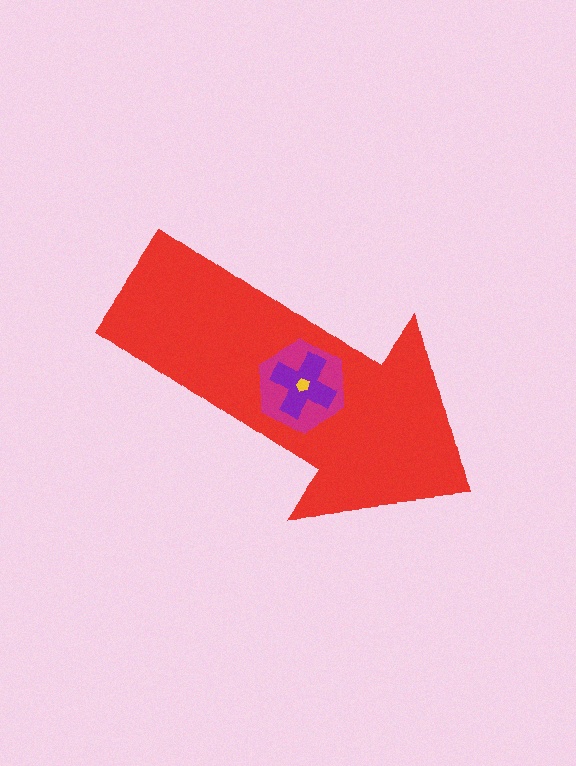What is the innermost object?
The yellow pentagon.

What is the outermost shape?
The red arrow.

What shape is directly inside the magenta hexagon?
The purple cross.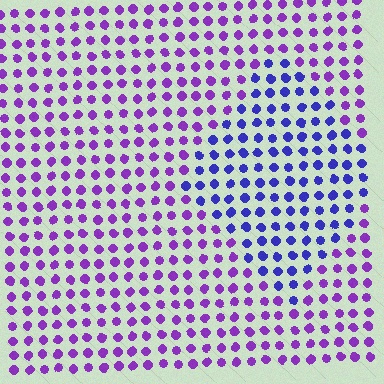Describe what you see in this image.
The image is filled with small purple elements in a uniform arrangement. A diamond-shaped region is visible where the elements are tinted to a slightly different hue, forming a subtle color boundary.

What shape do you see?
I see a diamond.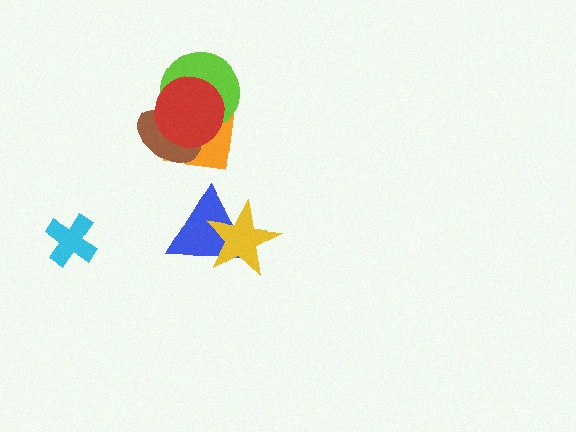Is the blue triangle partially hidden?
Yes, it is partially covered by another shape.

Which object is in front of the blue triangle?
The yellow star is in front of the blue triangle.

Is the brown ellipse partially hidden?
Yes, it is partially covered by another shape.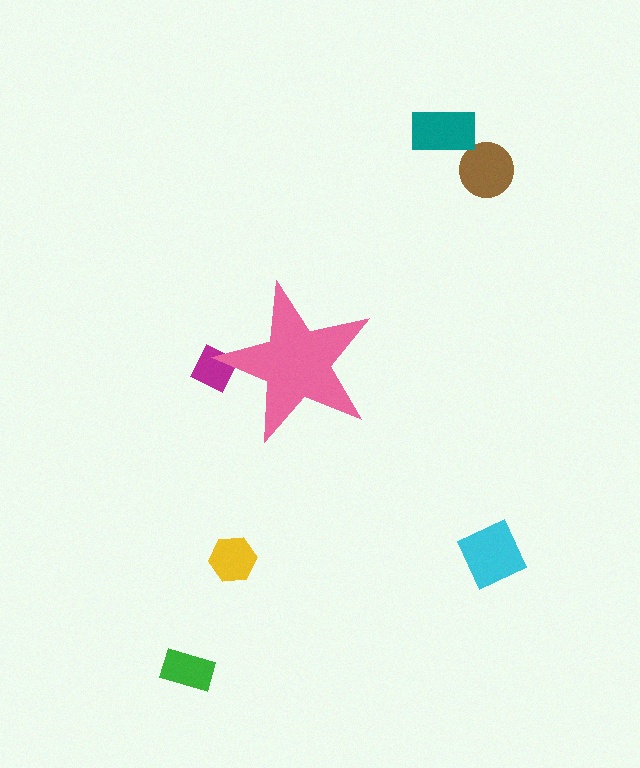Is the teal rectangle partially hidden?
No, the teal rectangle is fully visible.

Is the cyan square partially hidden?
No, the cyan square is fully visible.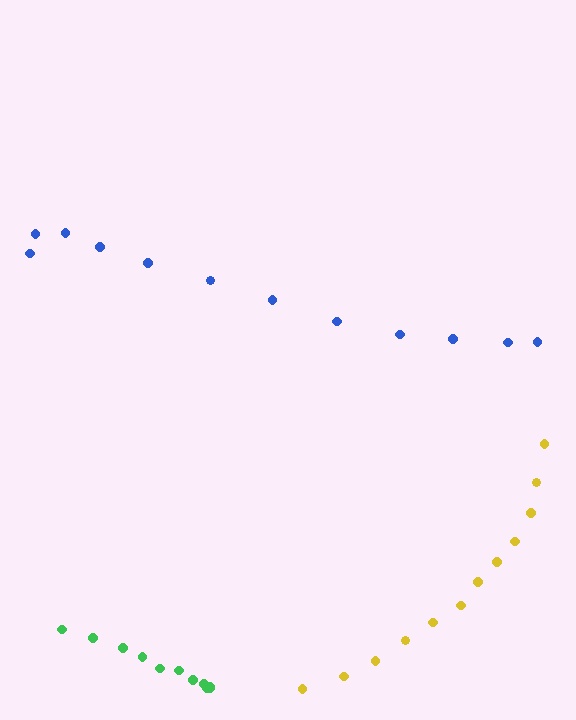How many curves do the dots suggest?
There are 3 distinct paths.